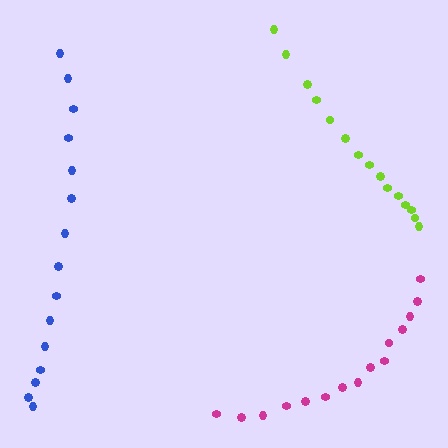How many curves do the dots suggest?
There are 3 distinct paths.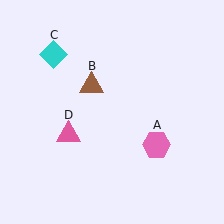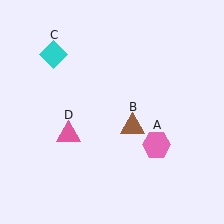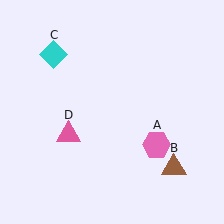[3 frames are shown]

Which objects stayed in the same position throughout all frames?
Pink hexagon (object A) and cyan diamond (object C) and pink triangle (object D) remained stationary.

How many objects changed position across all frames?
1 object changed position: brown triangle (object B).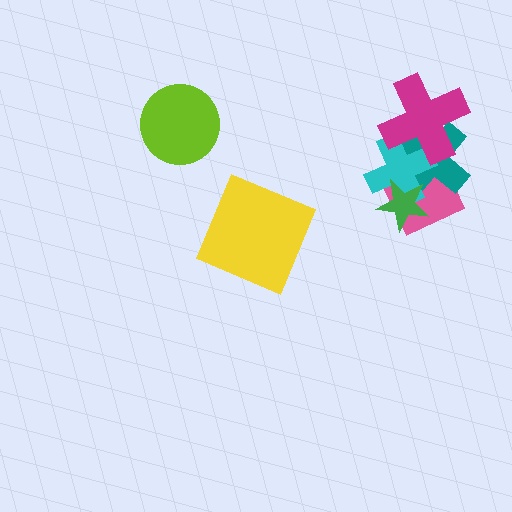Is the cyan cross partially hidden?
Yes, it is partially covered by another shape.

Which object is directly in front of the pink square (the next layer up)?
The teal cross is directly in front of the pink square.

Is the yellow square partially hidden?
No, no other shape covers it.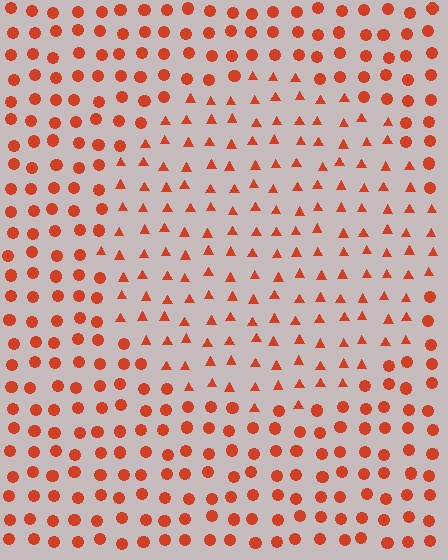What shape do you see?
I see a circle.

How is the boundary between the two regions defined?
The boundary is defined by a change in element shape: triangles inside vs. circles outside. All elements share the same color and spacing.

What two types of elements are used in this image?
The image uses triangles inside the circle region and circles outside it.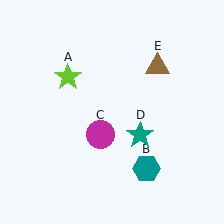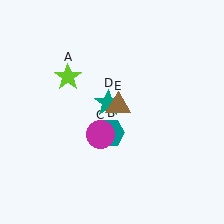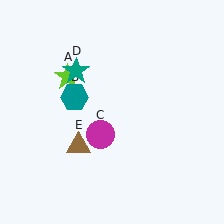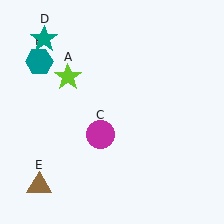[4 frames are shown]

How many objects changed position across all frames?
3 objects changed position: teal hexagon (object B), teal star (object D), brown triangle (object E).